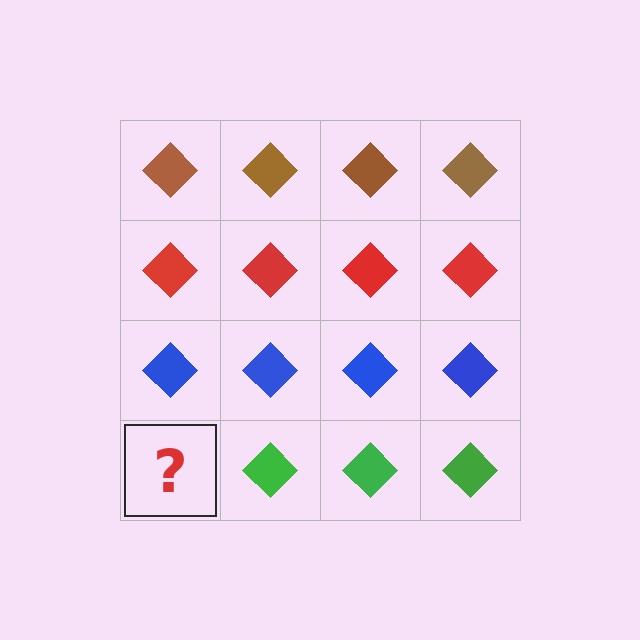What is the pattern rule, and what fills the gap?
The rule is that each row has a consistent color. The gap should be filled with a green diamond.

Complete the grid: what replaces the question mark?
The question mark should be replaced with a green diamond.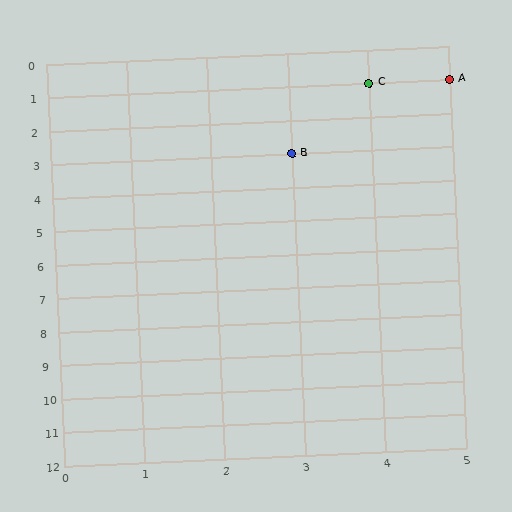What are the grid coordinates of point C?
Point C is at grid coordinates (4, 1).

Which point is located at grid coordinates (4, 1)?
Point C is at (4, 1).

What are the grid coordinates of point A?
Point A is at grid coordinates (5, 1).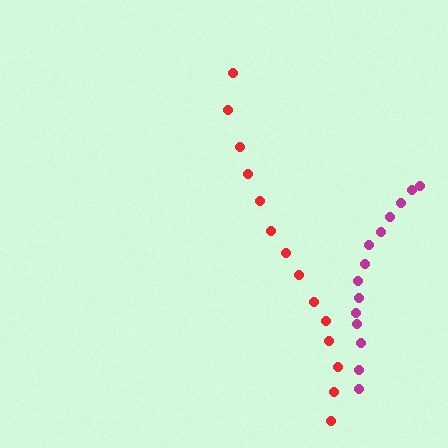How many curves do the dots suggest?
There are 2 distinct paths.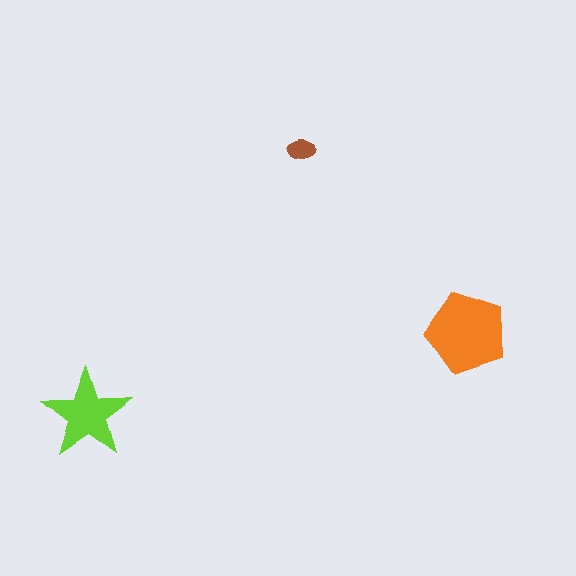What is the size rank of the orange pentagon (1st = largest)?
1st.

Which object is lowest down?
The lime star is bottommost.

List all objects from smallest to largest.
The brown ellipse, the lime star, the orange pentagon.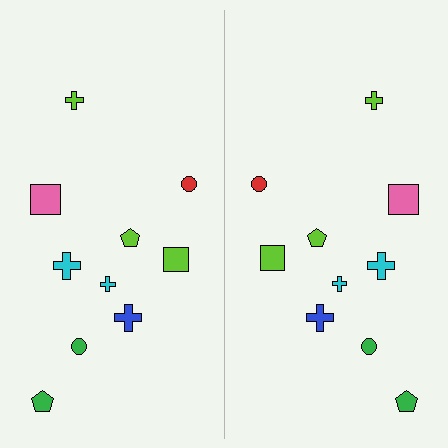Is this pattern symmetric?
Yes, this pattern has bilateral (reflection) symmetry.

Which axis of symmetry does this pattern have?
The pattern has a vertical axis of symmetry running through the center of the image.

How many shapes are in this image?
There are 20 shapes in this image.